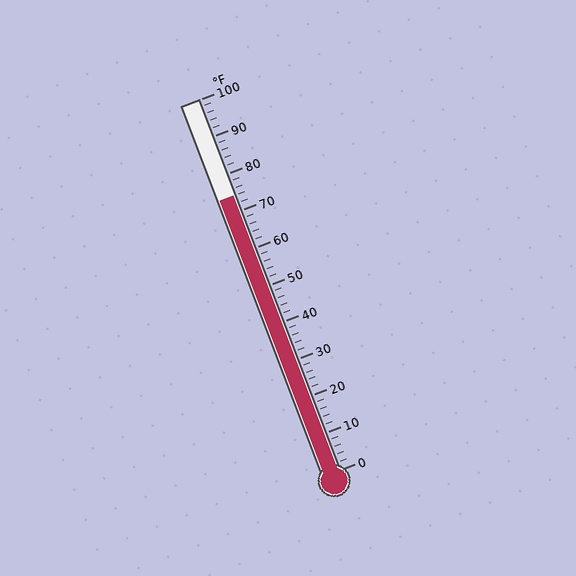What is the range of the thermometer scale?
The thermometer scale ranges from 0°F to 100°F.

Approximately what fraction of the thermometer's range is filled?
The thermometer is filled to approximately 75% of its range.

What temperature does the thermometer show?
The thermometer shows approximately 74°F.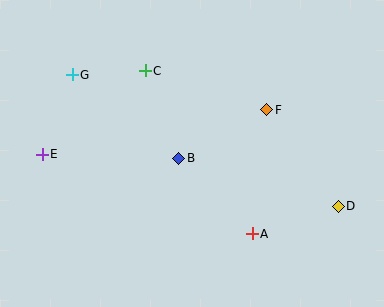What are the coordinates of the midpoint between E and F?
The midpoint between E and F is at (154, 132).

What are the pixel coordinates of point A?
Point A is at (252, 234).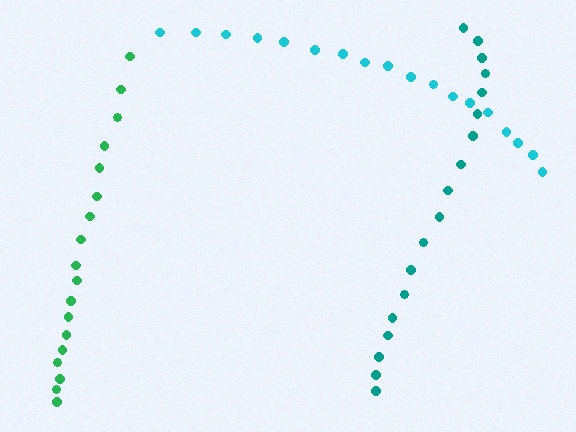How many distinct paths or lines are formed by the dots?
There are 3 distinct paths.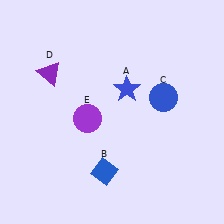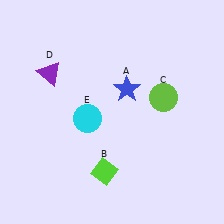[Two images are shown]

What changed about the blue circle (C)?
In Image 1, C is blue. In Image 2, it changed to lime.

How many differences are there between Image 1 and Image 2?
There are 3 differences between the two images.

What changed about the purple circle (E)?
In Image 1, E is purple. In Image 2, it changed to cyan.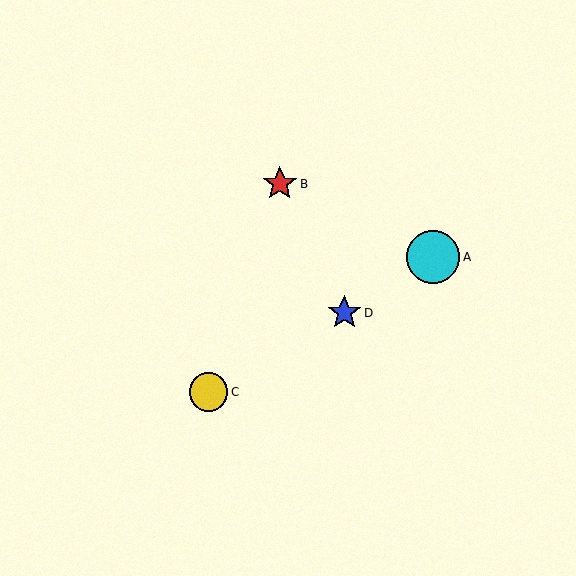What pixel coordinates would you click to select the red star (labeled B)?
Click at (280, 184) to select the red star B.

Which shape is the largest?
The cyan circle (labeled A) is the largest.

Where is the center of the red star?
The center of the red star is at (280, 184).